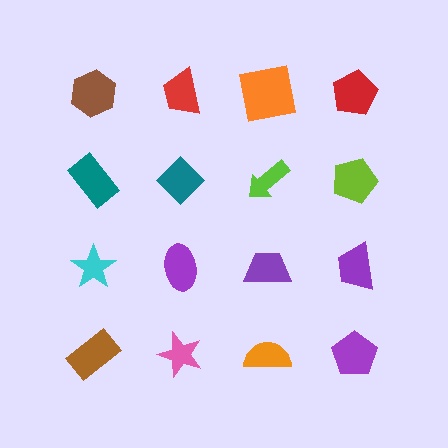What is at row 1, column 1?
A brown hexagon.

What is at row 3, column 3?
A purple trapezoid.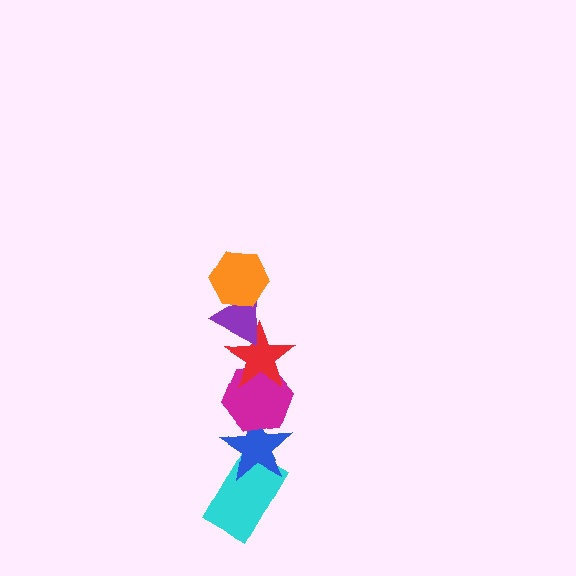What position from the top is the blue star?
The blue star is 5th from the top.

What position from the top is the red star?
The red star is 3rd from the top.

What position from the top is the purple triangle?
The purple triangle is 2nd from the top.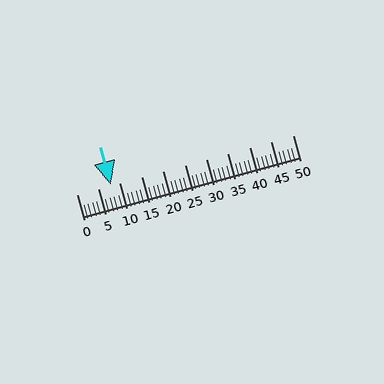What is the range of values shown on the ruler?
The ruler shows values from 0 to 50.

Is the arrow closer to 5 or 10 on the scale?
The arrow is closer to 10.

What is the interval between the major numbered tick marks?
The major tick marks are spaced 5 units apart.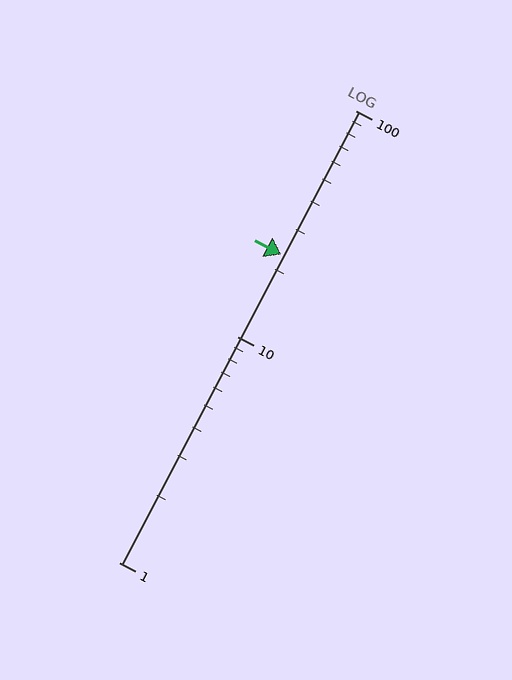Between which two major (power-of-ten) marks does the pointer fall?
The pointer is between 10 and 100.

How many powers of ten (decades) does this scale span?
The scale spans 2 decades, from 1 to 100.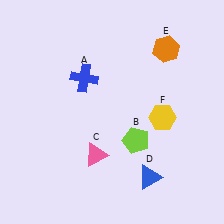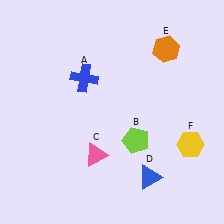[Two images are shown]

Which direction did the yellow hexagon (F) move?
The yellow hexagon (F) moved right.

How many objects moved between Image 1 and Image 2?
1 object moved between the two images.